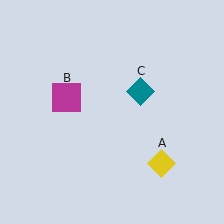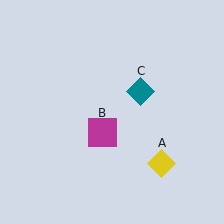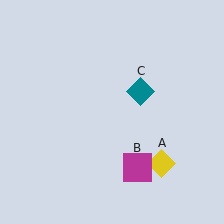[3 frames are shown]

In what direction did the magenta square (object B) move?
The magenta square (object B) moved down and to the right.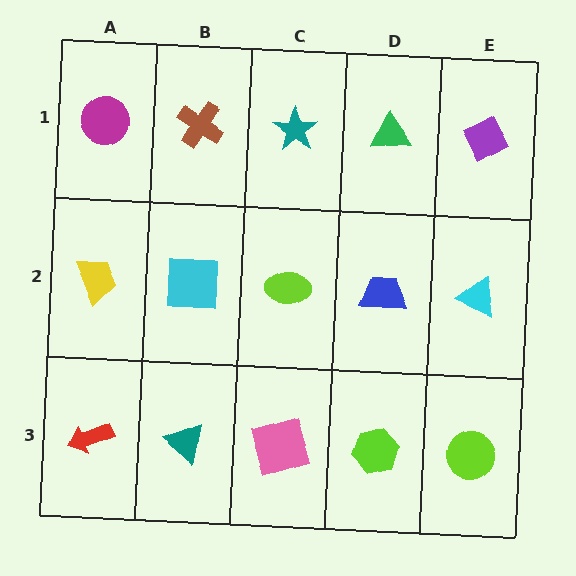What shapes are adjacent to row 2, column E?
A purple diamond (row 1, column E), a lime circle (row 3, column E), a blue trapezoid (row 2, column D).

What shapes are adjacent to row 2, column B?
A brown cross (row 1, column B), a teal triangle (row 3, column B), a yellow trapezoid (row 2, column A), a lime ellipse (row 2, column C).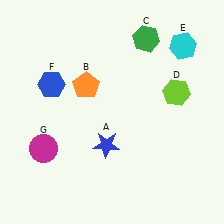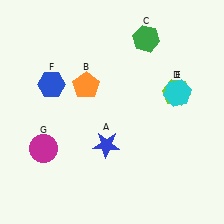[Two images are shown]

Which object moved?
The cyan hexagon (E) moved down.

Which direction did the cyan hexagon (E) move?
The cyan hexagon (E) moved down.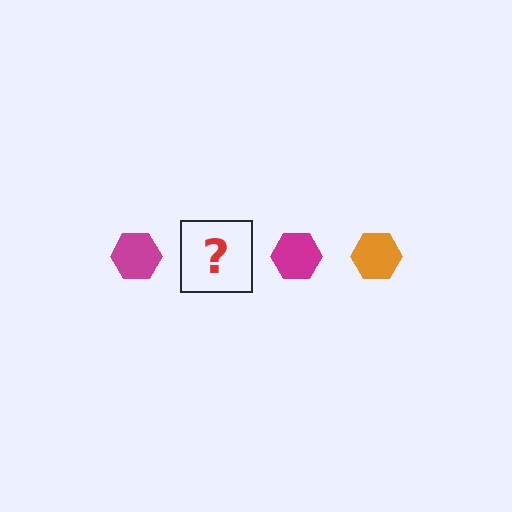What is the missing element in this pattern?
The missing element is an orange hexagon.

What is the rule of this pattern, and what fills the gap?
The rule is that the pattern cycles through magenta, orange hexagons. The gap should be filled with an orange hexagon.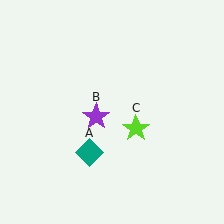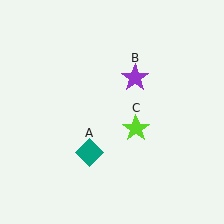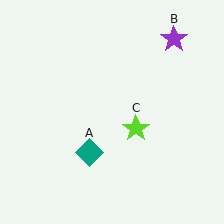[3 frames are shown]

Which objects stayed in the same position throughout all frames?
Teal diamond (object A) and lime star (object C) remained stationary.